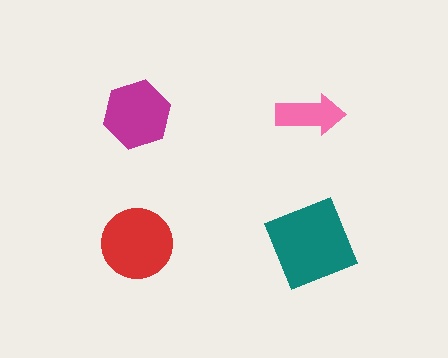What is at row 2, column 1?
A red circle.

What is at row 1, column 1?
A magenta hexagon.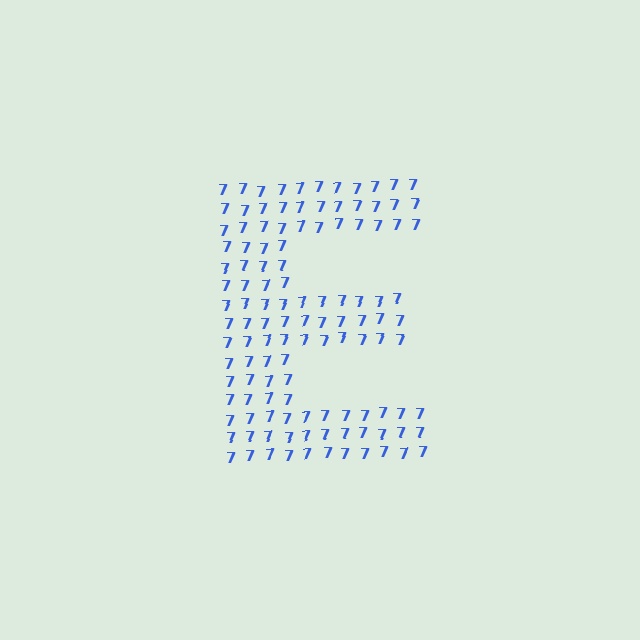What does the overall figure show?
The overall figure shows the letter E.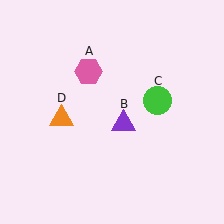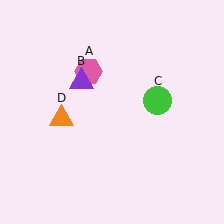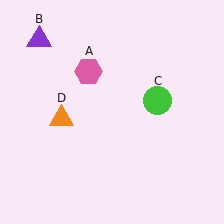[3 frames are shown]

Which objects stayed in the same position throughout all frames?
Pink hexagon (object A) and green circle (object C) and orange triangle (object D) remained stationary.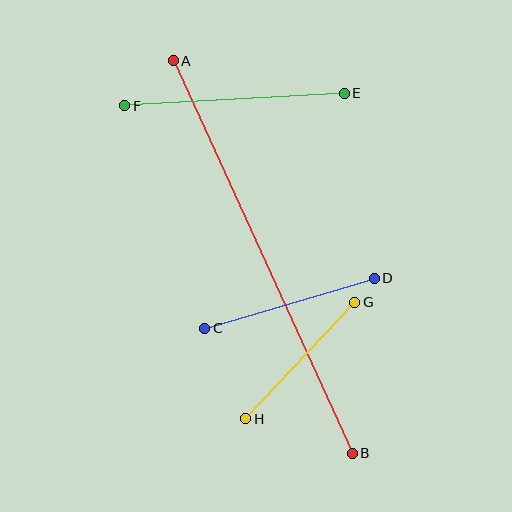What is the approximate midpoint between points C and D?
The midpoint is at approximately (290, 303) pixels.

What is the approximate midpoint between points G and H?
The midpoint is at approximately (300, 361) pixels.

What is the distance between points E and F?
The distance is approximately 220 pixels.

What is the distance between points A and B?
The distance is approximately 432 pixels.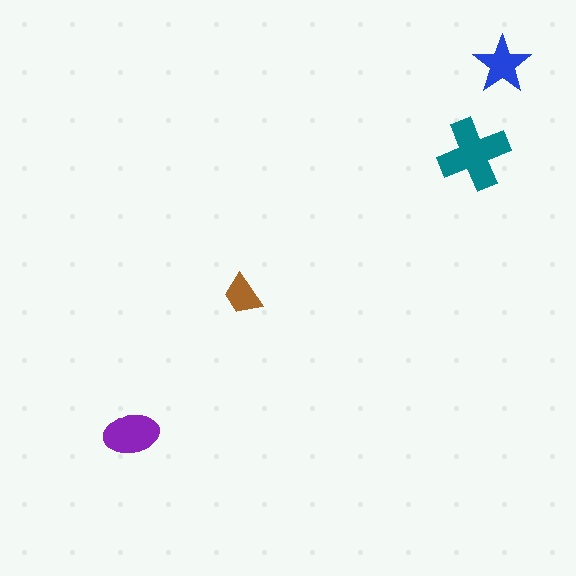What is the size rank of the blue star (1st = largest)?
3rd.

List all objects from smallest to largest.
The brown trapezoid, the blue star, the purple ellipse, the teal cross.